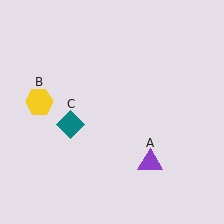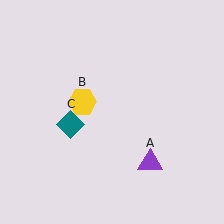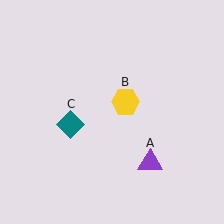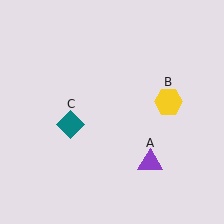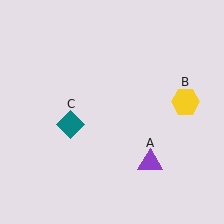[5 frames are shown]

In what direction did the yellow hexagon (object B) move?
The yellow hexagon (object B) moved right.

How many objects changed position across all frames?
1 object changed position: yellow hexagon (object B).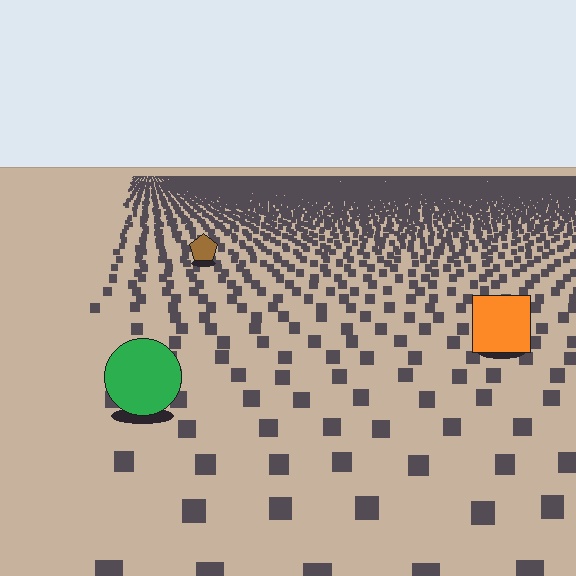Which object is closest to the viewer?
The green circle is closest. The texture marks near it are larger and more spread out.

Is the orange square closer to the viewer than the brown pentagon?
Yes. The orange square is closer — you can tell from the texture gradient: the ground texture is coarser near it.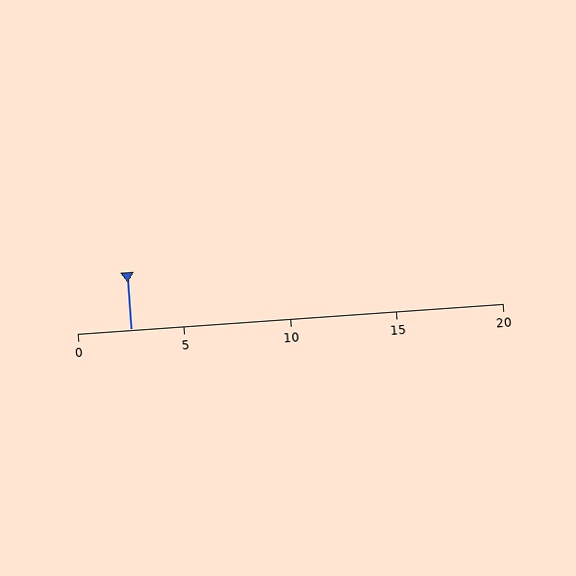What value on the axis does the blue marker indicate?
The marker indicates approximately 2.5.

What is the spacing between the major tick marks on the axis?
The major ticks are spaced 5 apart.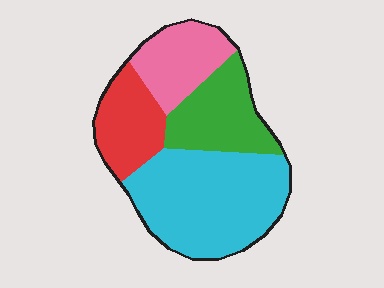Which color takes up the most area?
Cyan, at roughly 45%.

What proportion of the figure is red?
Red covers around 15% of the figure.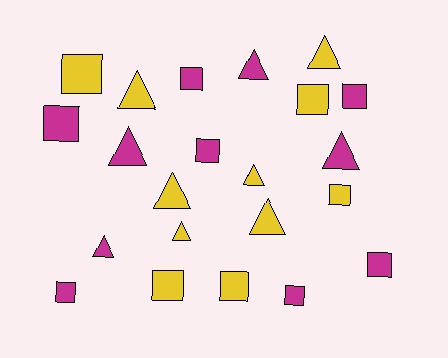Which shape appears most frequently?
Square, with 12 objects.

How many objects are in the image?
There are 22 objects.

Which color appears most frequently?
Magenta, with 11 objects.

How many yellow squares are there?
There are 5 yellow squares.